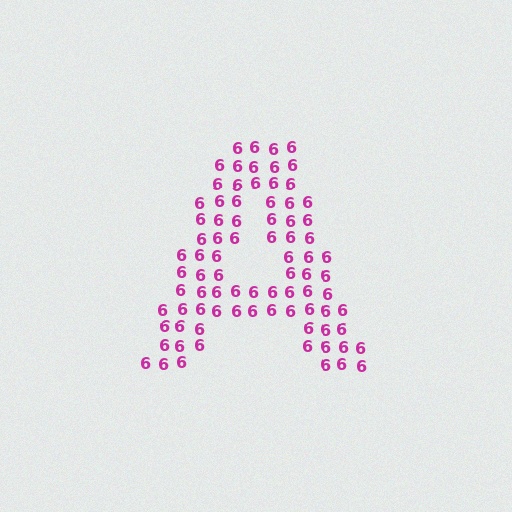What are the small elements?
The small elements are digit 6's.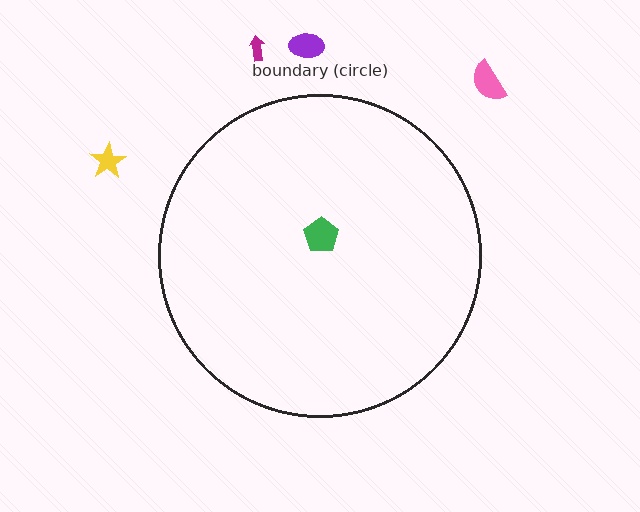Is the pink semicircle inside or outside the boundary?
Outside.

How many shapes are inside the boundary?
1 inside, 4 outside.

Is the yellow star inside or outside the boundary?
Outside.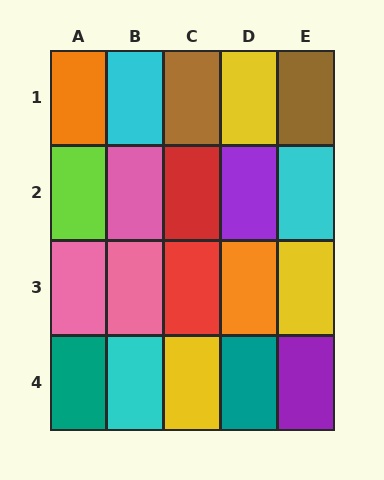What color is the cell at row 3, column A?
Pink.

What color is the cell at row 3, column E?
Yellow.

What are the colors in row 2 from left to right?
Lime, pink, red, purple, cyan.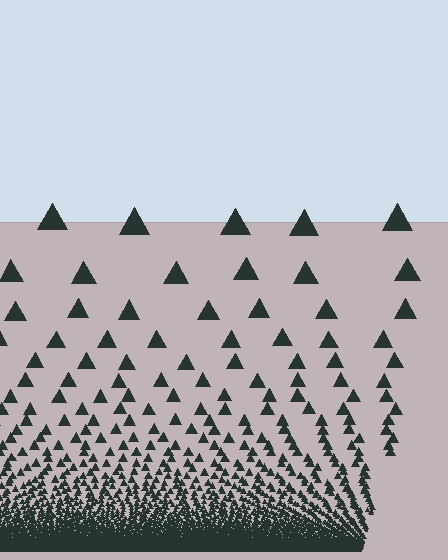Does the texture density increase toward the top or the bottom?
Density increases toward the bottom.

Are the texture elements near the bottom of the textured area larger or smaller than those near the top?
Smaller. The gradient is inverted — elements near the bottom are smaller and denser.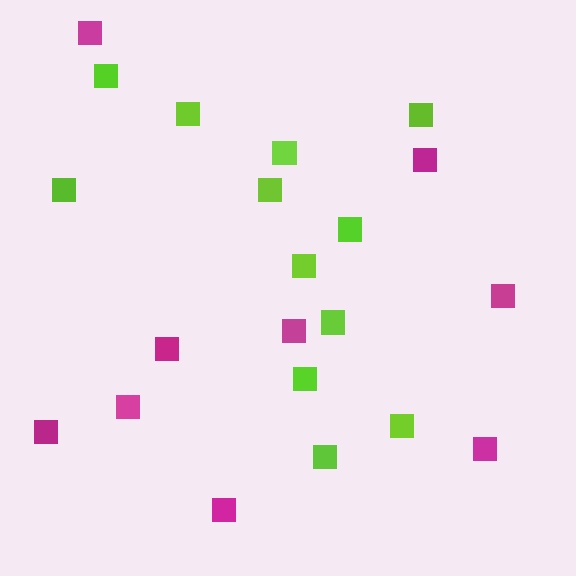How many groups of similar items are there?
There are 2 groups: one group of lime squares (12) and one group of magenta squares (9).